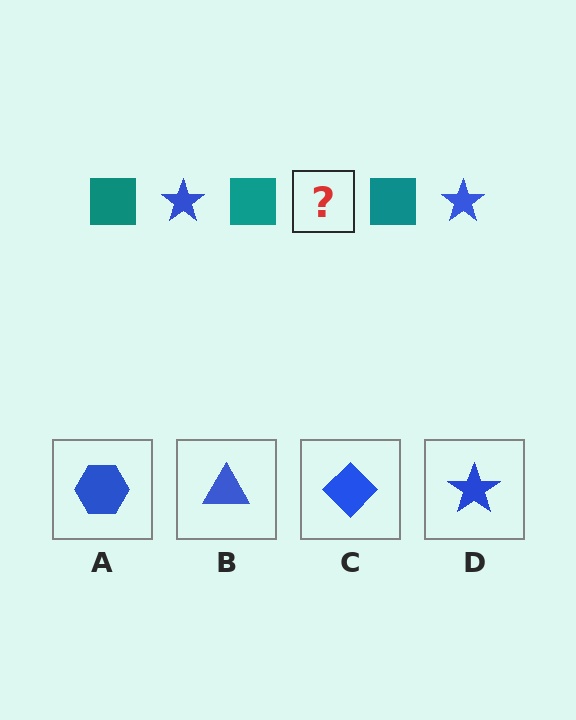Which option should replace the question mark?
Option D.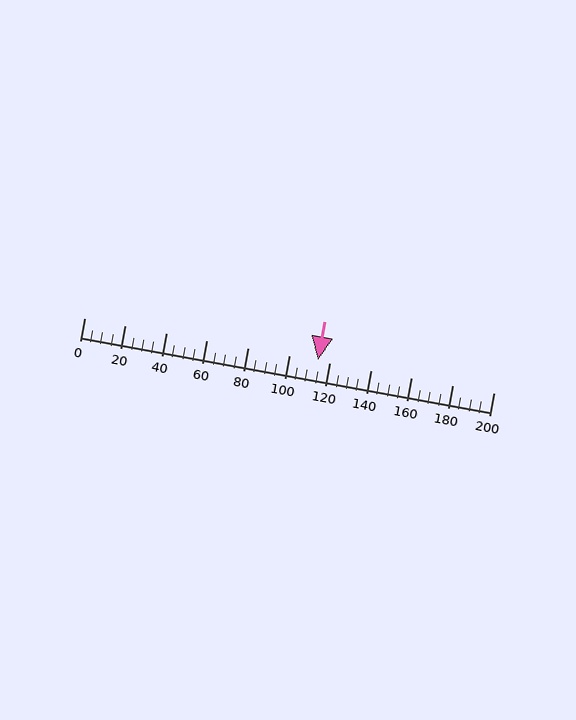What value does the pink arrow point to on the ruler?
The pink arrow points to approximately 114.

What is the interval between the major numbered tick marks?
The major tick marks are spaced 20 units apart.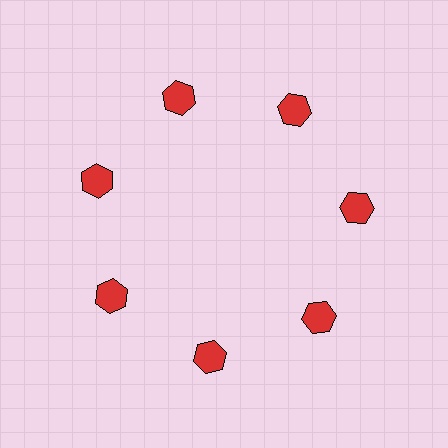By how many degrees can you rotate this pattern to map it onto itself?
The pattern maps onto itself every 51 degrees of rotation.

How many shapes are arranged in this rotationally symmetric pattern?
There are 7 shapes, arranged in 7 groups of 1.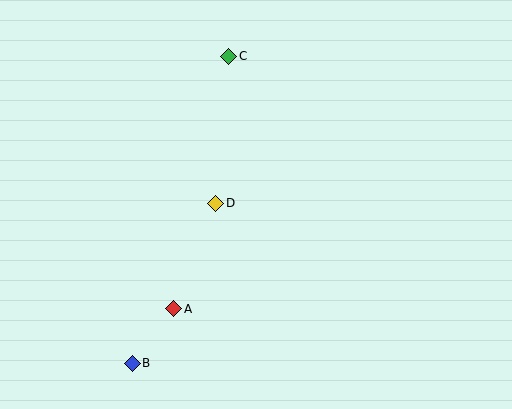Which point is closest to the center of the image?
Point D at (216, 203) is closest to the center.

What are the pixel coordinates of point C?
Point C is at (229, 56).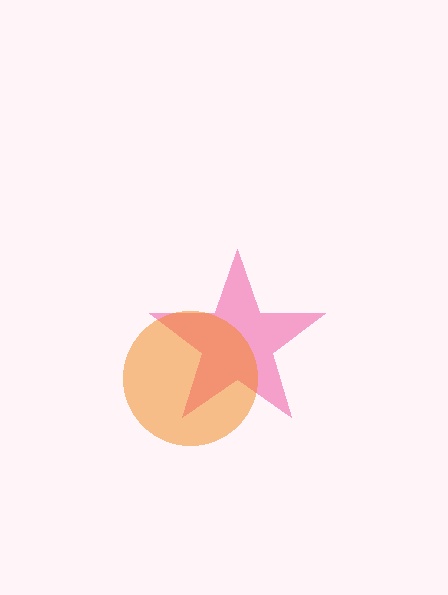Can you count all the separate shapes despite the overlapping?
Yes, there are 2 separate shapes.